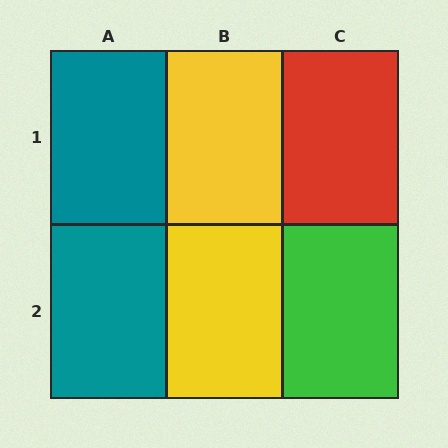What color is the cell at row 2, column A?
Teal.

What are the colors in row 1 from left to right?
Teal, yellow, red.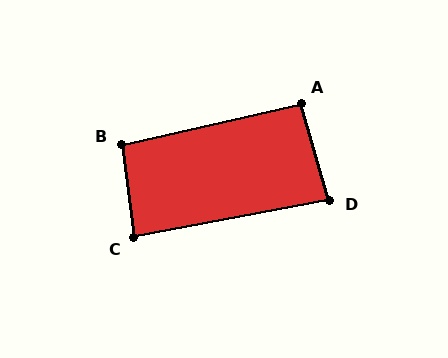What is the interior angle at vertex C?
Approximately 86 degrees (approximately right).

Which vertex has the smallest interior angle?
D, at approximately 84 degrees.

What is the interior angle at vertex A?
Approximately 94 degrees (approximately right).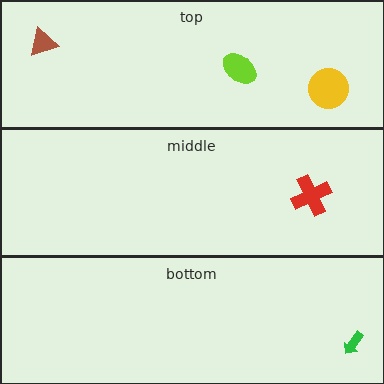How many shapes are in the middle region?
1.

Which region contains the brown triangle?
The top region.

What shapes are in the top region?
The lime ellipse, the yellow circle, the brown triangle.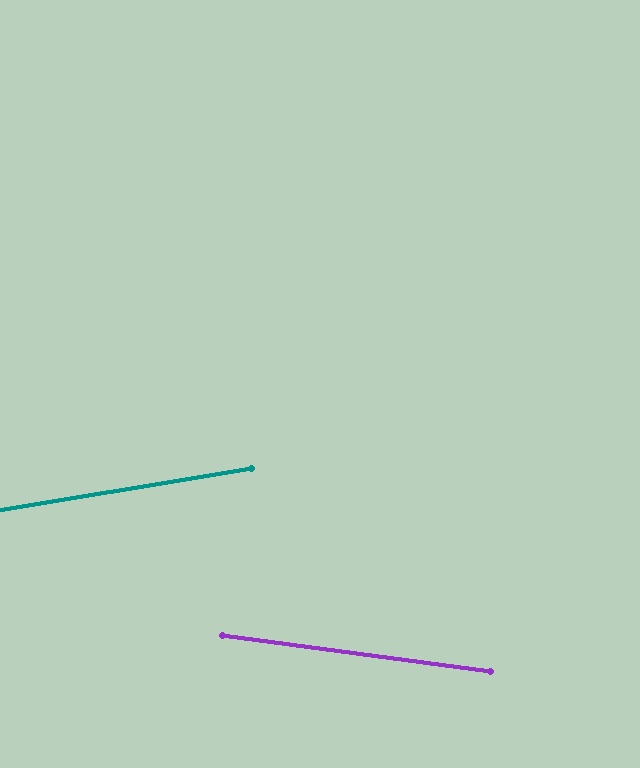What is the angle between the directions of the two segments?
Approximately 17 degrees.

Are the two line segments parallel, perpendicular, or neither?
Neither parallel nor perpendicular — they differ by about 17°.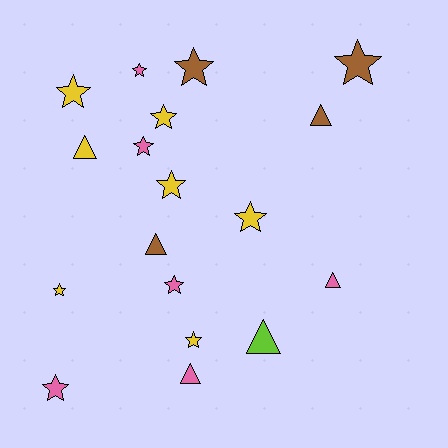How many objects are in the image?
There are 18 objects.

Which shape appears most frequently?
Star, with 12 objects.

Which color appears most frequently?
Yellow, with 7 objects.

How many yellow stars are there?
There are 6 yellow stars.